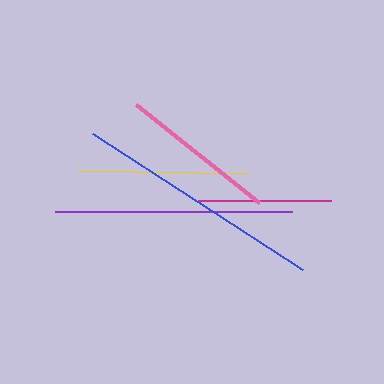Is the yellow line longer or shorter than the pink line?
The yellow line is longer than the pink line.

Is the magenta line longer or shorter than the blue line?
The blue line is longer than the magenta line.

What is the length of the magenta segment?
The magenta segment is approximately 133 pixels long.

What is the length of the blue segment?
The blue segment is approximately 250 pixels long.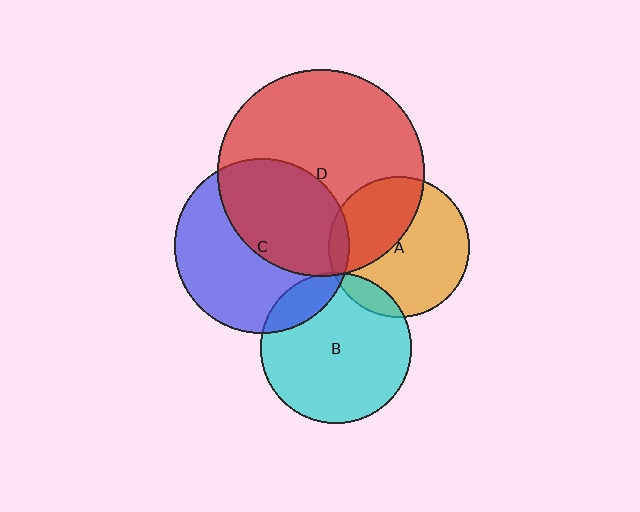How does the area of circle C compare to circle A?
Approximately 1.5 times.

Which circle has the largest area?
Circle D (red).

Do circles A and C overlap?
Yes.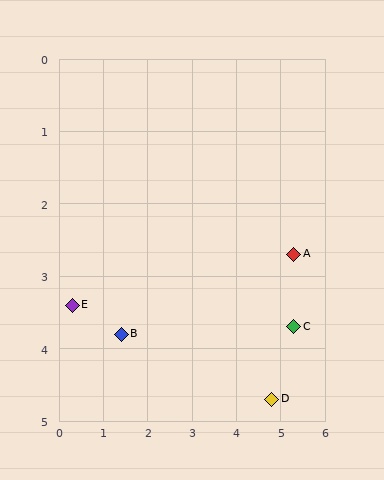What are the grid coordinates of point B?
Point B is at approximately (1.4, 3.8).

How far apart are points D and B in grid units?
Points D and B are about 3.5 grid units apart.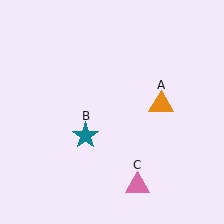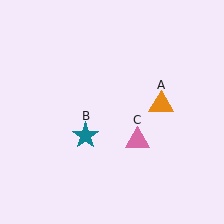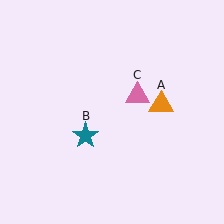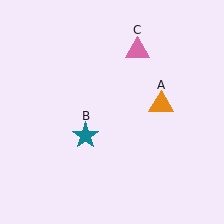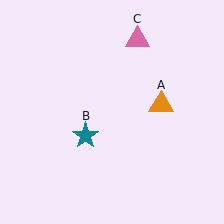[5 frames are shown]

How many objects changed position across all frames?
1 object changed position: pink triangle (object C).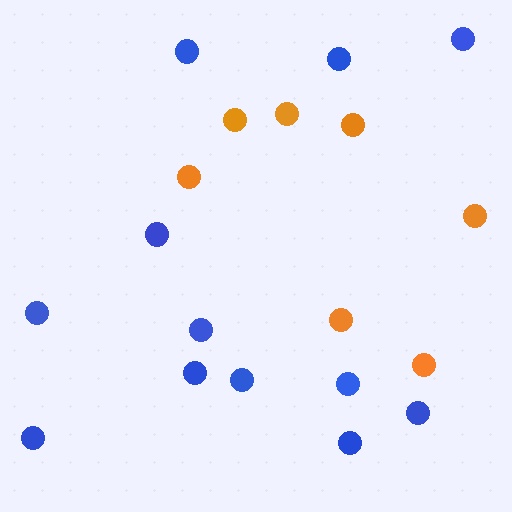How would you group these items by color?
There are 2 groups: one group of orange circles (7) and one group of blue circles (12).